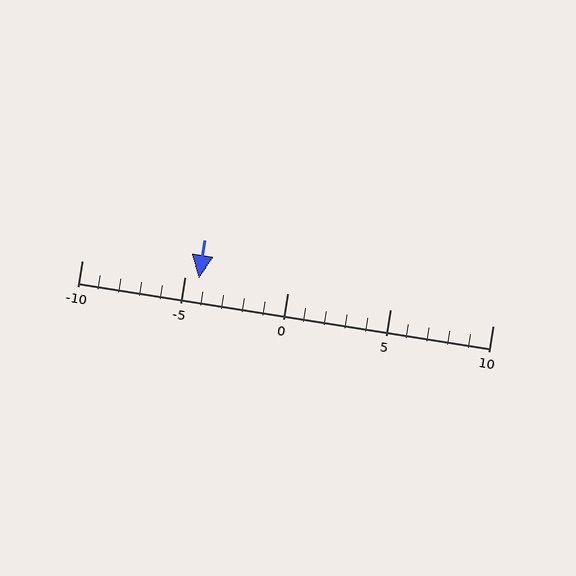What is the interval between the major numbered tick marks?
The major tick marks are spaced 5 units apart.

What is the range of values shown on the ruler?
The ruler shows values from -10 to 10.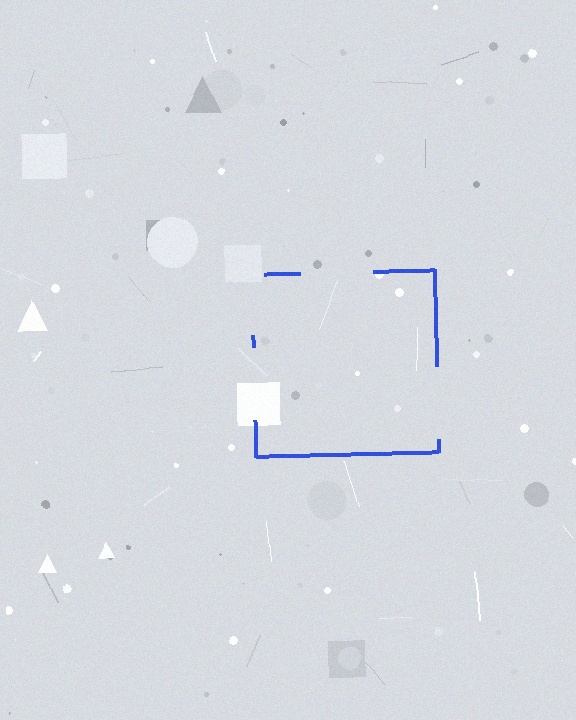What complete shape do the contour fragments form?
The contour fragments form a square.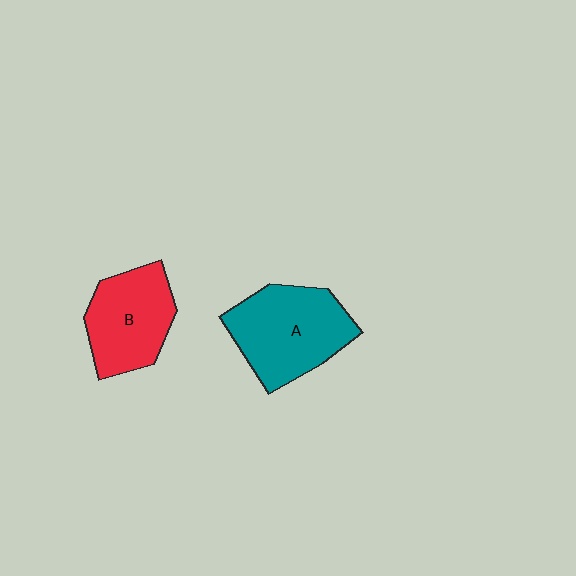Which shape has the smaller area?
Shape B (red).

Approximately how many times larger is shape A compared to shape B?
Approximately 1.2 times.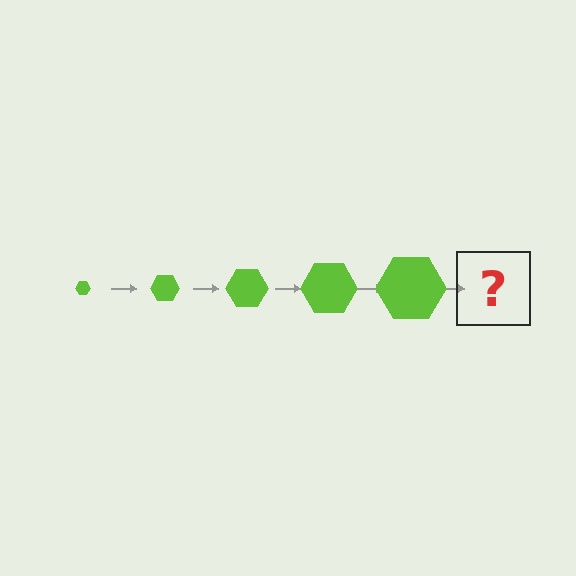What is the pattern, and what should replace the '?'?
The pattern is that the hexagon gets progressively larger each step. The '?' should be a lime hexagon, larger than the previous one.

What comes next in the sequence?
The next element should be a lime hexagon, larger than the previous one.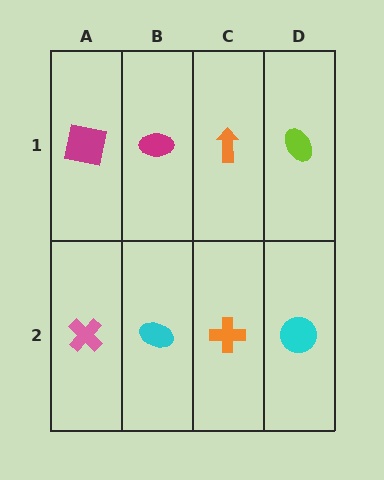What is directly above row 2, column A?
A magenta square.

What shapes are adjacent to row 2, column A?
A magenta square (row 1, column A), a cyan ellipse (row 2, column B).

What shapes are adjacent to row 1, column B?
A cyan ellipse (row 2, column B), a magenta square (row 1, column A), an orange arrow (row 1, column C).